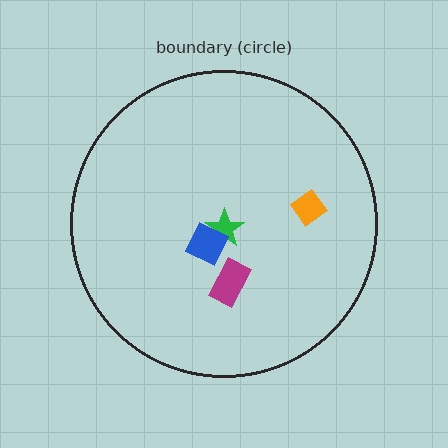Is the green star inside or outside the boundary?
Inside.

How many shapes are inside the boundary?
4 inside, 0 outside.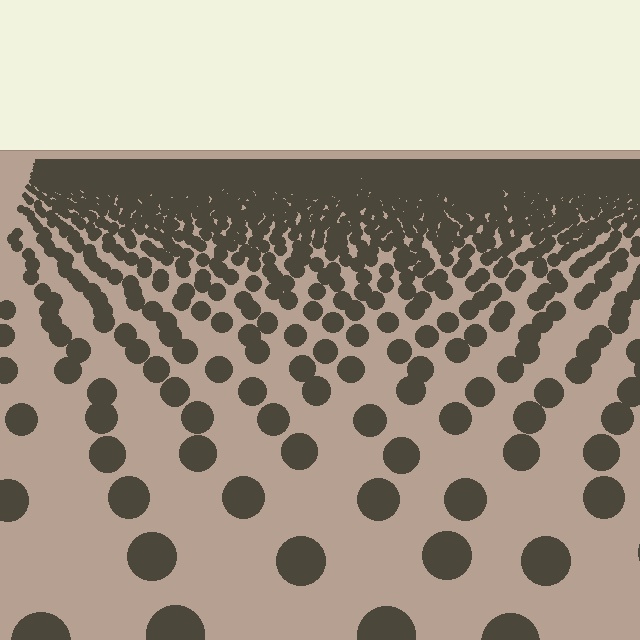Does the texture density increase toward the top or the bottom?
Density increases toward the top.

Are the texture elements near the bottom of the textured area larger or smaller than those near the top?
Larger. Near the bottom, elements are closer to the viewer and appear at a bigger on-screen size.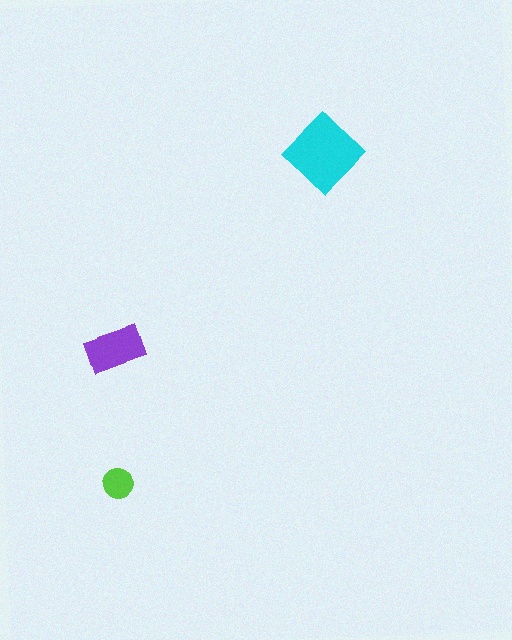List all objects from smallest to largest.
The lime circle, the purple rectangle, the cyan diamond.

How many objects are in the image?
There are 3 objects in the image.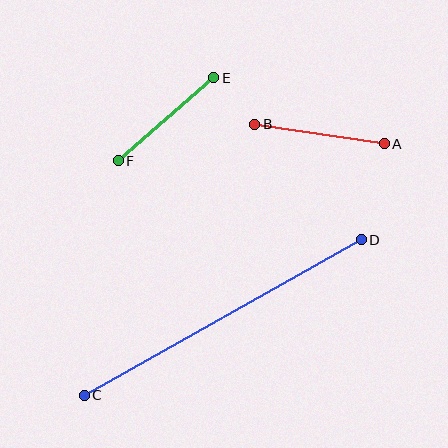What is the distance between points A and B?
The distance is approximately 131 pixels.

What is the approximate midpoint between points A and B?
The midpoint is at approximately (319, 134) pixels.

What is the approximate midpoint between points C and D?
The midpoint is at approximately (223, 318) pixels.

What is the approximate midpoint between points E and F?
The midpoint is at approximately (166, 119) pixels.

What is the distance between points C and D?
The distance is approximately 318 pixels.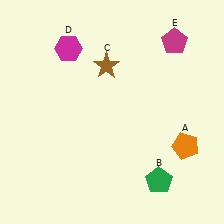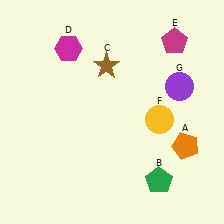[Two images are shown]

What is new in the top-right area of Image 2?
A purple circle (G) was added in the top-right area of Image 2.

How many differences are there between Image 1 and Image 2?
There are 2 differences between the two images.